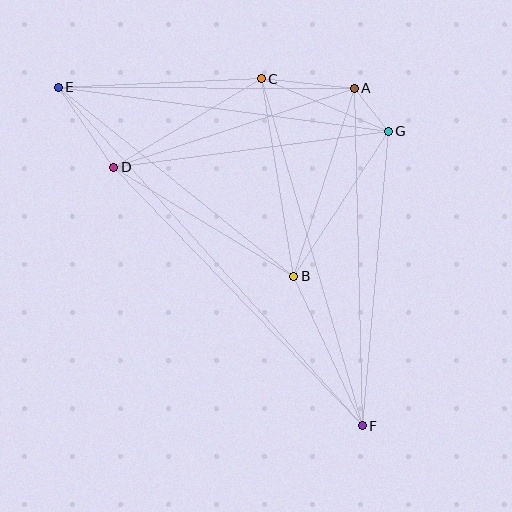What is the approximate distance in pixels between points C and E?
The distance between C and E is approximately 203 pixels.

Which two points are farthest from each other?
Points E and F are farthest from each other.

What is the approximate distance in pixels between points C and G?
The distance between C and G is approximately 138 pixels.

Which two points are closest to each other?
Points A and G are closest to each other.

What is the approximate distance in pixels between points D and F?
The distance between D and F is approximately 359 pixels.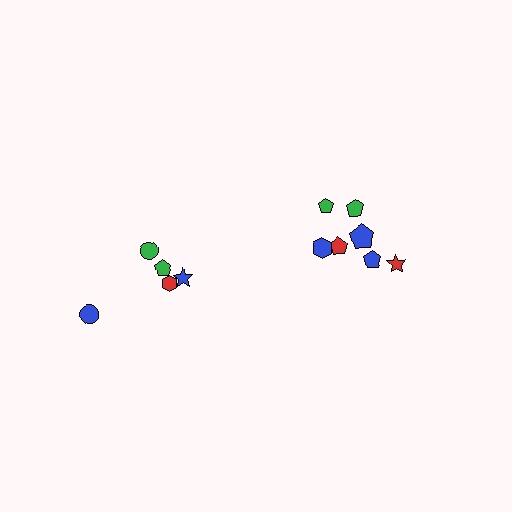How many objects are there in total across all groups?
There are 12 objects.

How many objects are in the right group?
There are 7 objects.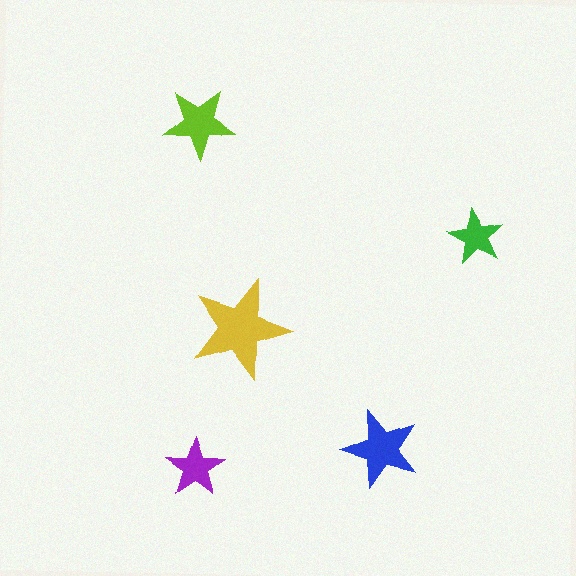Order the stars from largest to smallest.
the yellow one, the blue one, the lime one, the purple one, the green one.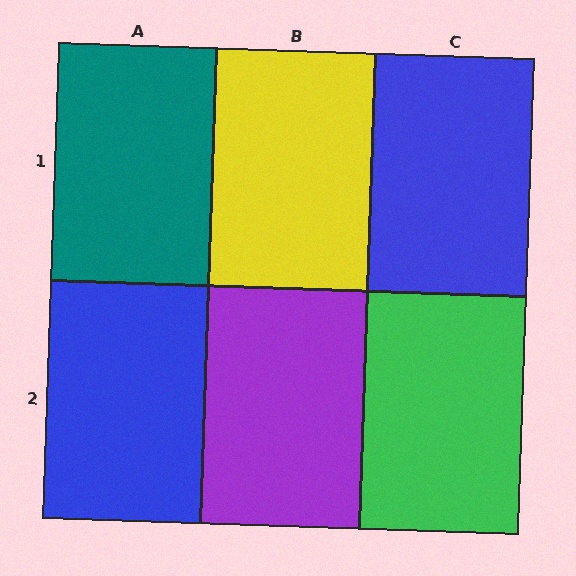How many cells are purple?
1 cell is purple.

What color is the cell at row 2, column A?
Blue.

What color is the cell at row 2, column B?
Purple.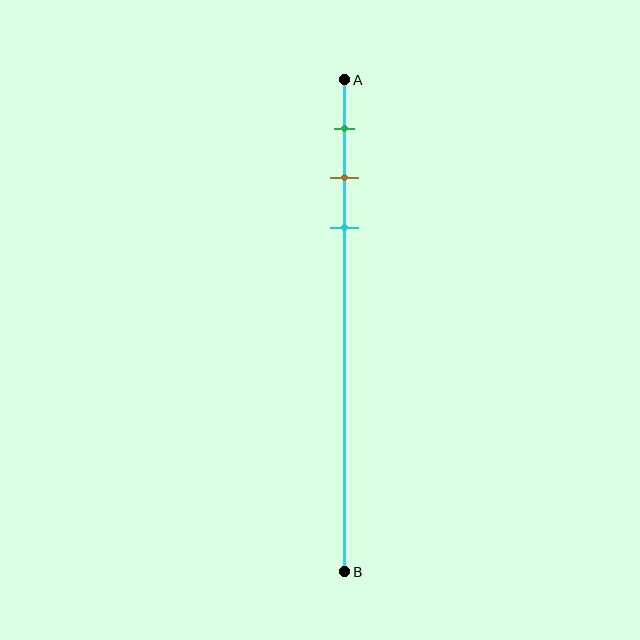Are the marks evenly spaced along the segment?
Yes, the marks are approximately evenly spaced.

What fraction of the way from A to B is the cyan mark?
The cyan mark is approximately 30% (0.3) of the way from A to B.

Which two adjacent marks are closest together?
The brown and cyan marks are the closest adjacent pair.